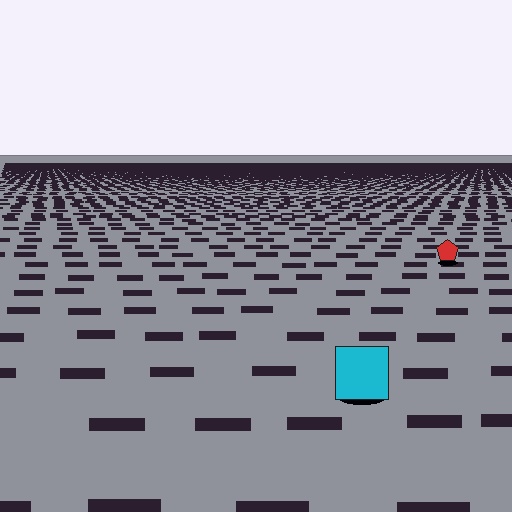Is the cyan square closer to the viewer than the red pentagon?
Yes. The cyan square is closer — you can tell from the texture gradient: the ground texture is coarser near it.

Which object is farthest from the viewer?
The red pentagon is farthest from the viewer. It appears smaller and the ground texture around it is denser.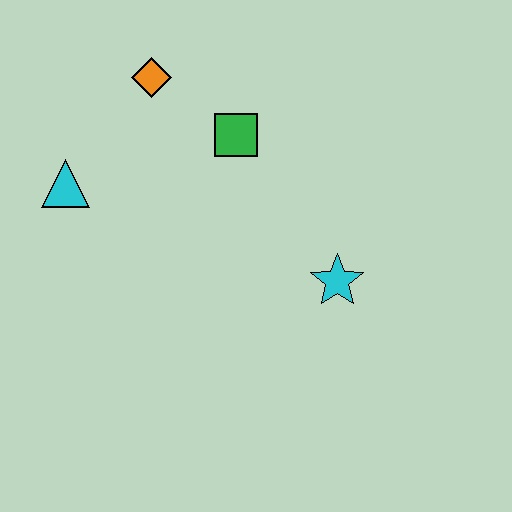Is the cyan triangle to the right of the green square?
No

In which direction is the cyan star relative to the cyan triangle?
The cyan star is to the right of the cyan triangle.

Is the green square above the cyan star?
Yes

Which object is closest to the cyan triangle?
The orange diamond is closest to the cyan triangle.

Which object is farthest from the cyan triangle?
The cyan star is farthest from the cyan triangle.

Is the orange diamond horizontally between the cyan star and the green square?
No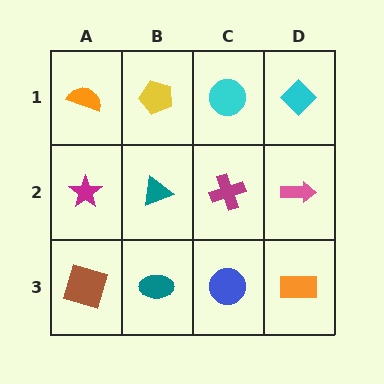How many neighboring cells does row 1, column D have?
2.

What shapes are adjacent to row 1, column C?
A magenta cross (row 2, column C), a yellow pentagon (row 1, column B), a cyan diamond (row 1, column D).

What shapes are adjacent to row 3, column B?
A teal triangle (row 2, column B), a brown square (row 3, column A), a blue circle (row 3, column C).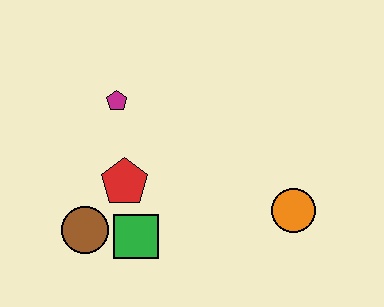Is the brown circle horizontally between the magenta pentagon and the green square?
No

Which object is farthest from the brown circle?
The orange circle is farthest from the brown circle.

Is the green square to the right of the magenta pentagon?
Yes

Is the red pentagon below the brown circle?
No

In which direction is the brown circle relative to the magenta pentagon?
The brown circle is below the magenta pentagon.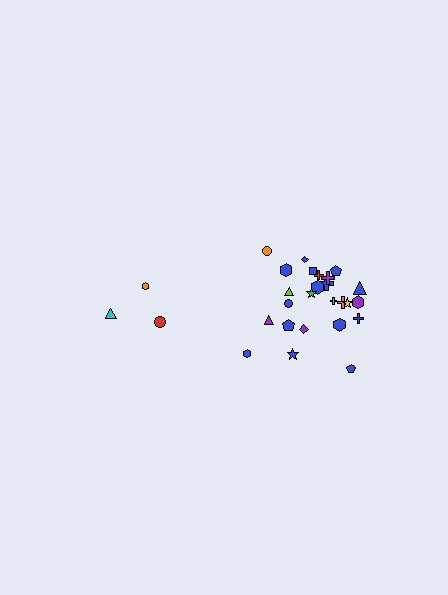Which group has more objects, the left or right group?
The right group.